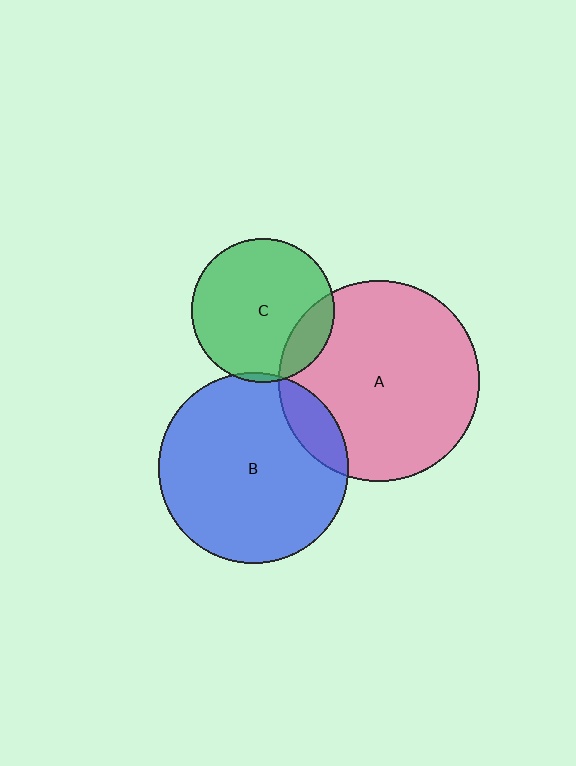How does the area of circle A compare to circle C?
Approximately 2.0 times.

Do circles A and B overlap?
Yes.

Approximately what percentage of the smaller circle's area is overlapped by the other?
Approximately 10%.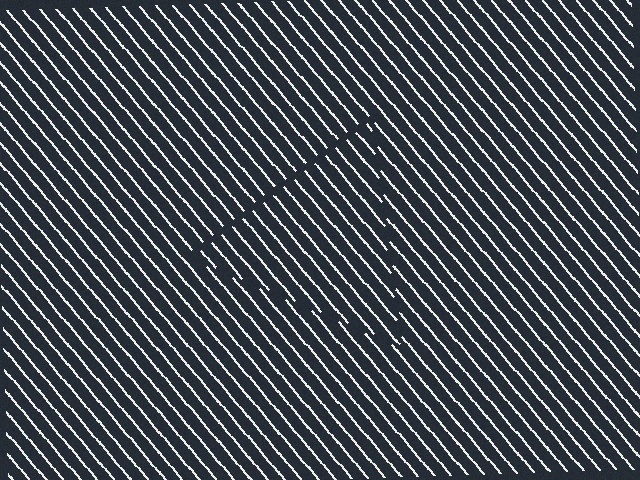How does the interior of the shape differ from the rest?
The interior of the shape contains the same grating, shifted by half a period — the contour is defined by the phase discontinuity where line-ends from the inner and outer gratings abut.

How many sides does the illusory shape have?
3 sides — the line-ends trace a triangle.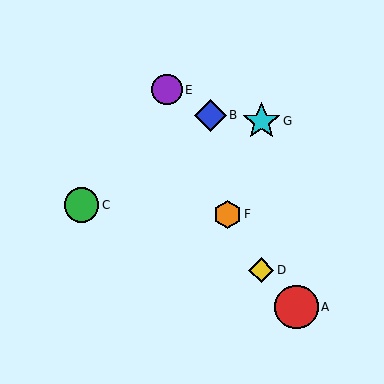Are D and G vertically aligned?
Yes, both are at x≈261.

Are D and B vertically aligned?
No, D is at x≈261 and B is at x≈211.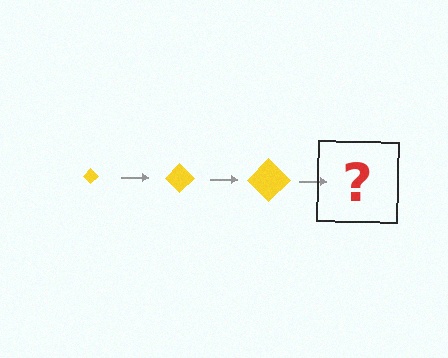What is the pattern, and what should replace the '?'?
The pattern is that the diamond gets progressively larger each step. The '?' should be a yellow diamond, larger than the previous one.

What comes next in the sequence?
The next element should be a yellow diamond, larger than the previous one.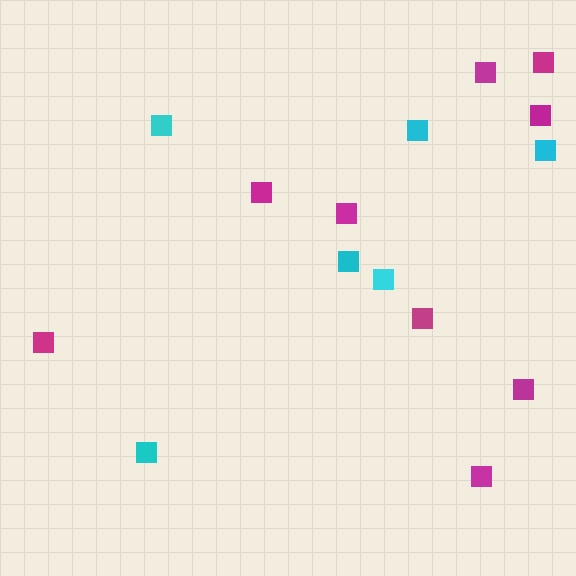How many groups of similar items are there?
There are 2 groups: one group of cyan squares (6) and one group of magenta squares (9).